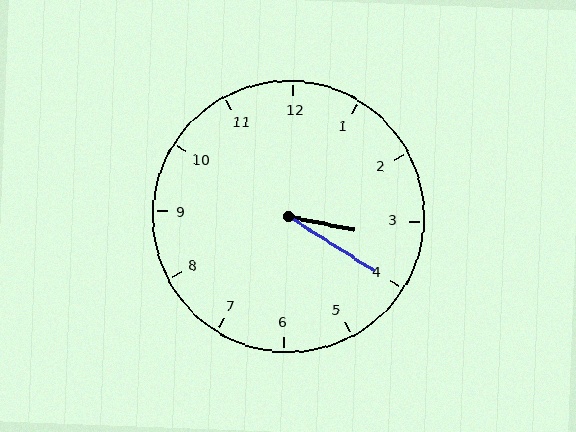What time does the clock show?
3:20.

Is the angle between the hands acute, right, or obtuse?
It is acute.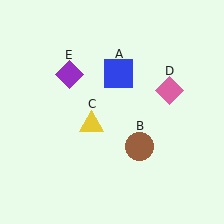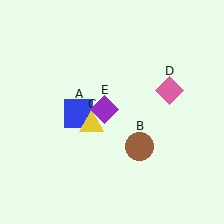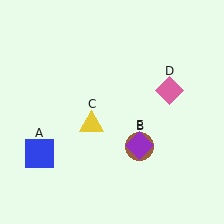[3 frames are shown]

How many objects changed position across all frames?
2 objects changed position: blue square (object A), purple diamond (object E).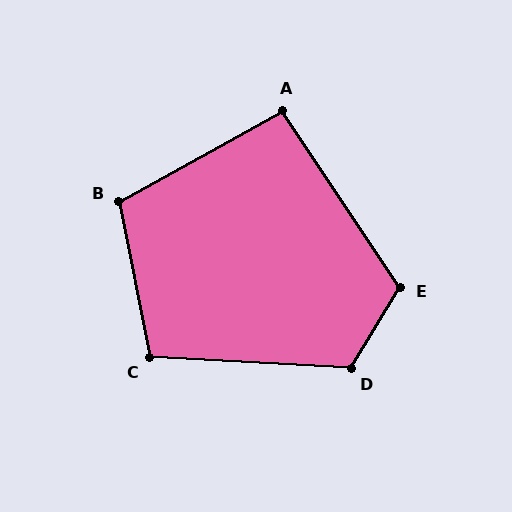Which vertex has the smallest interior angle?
A, at approximately 95 degrees.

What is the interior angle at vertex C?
Approximately 104 degrees (obtuse).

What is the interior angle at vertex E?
Approximately 115 degrees (obtuse).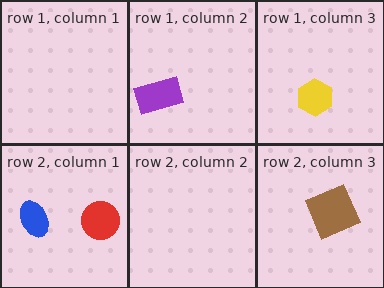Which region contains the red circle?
The row 2, column 1 region.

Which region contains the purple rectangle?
The row 1, column 2 region.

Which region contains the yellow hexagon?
The row 1, column 3 region.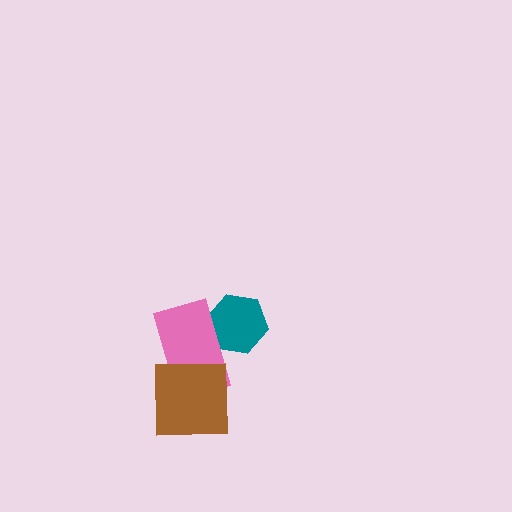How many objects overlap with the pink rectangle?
2 objects overlap with the pink rectangle.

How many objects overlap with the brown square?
1 object overlaps with the brown square.